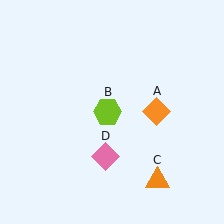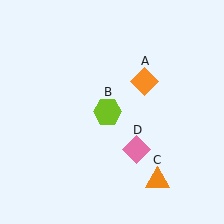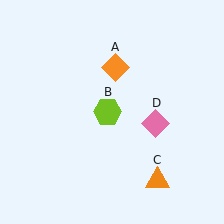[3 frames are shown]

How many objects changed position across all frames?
2 objects changed position: orange diamond (object A), pink diamond (object D).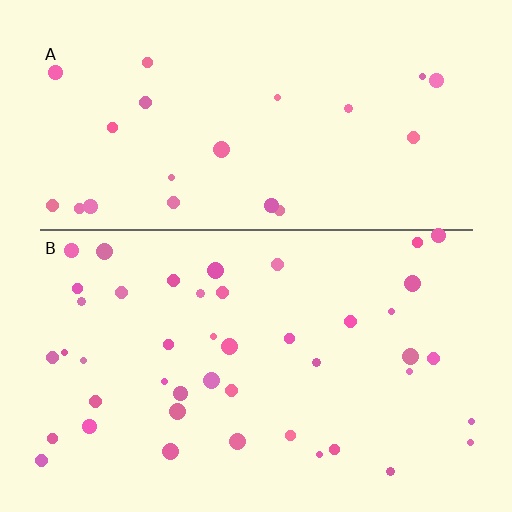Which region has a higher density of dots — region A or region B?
B (the bottom).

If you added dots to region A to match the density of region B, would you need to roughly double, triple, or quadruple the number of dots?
Approximately double.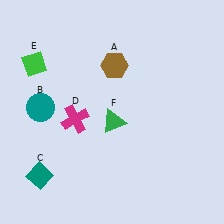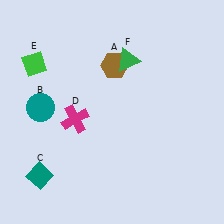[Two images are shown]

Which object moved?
The green triangle (F) moved up.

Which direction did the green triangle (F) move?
The green triangle (F) moved up.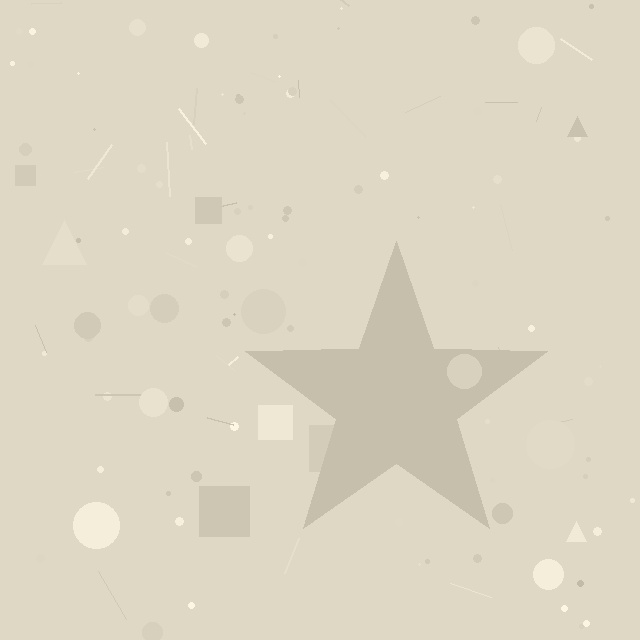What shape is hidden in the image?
A star is hidden in the image.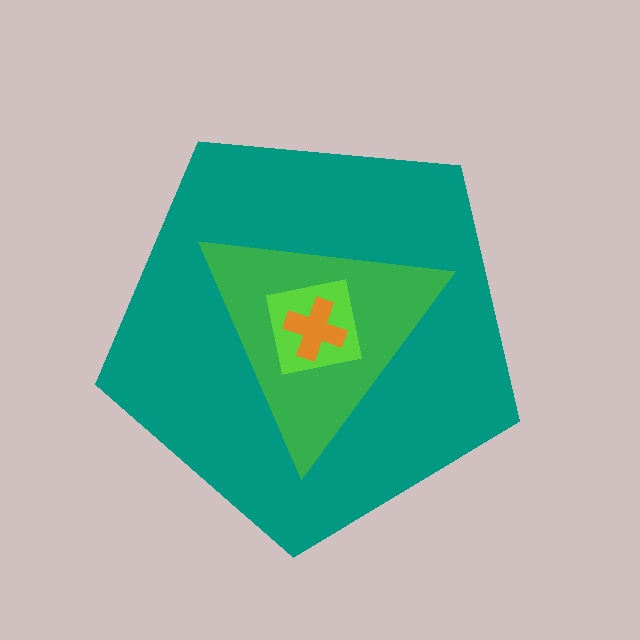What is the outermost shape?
The teal pentagon.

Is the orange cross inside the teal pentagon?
Yes.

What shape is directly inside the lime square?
The orange cross.